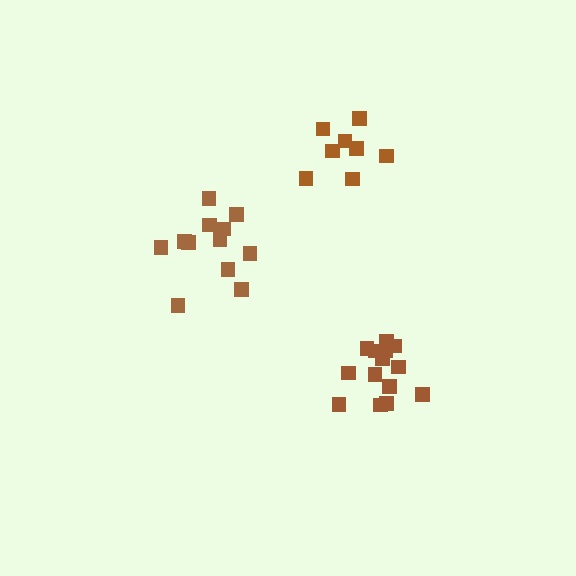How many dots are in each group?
Group 1: 12 dots, Group 2: 8 dots, Group 3: 14 dots (34 total).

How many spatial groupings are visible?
There are 3 spatial groupings.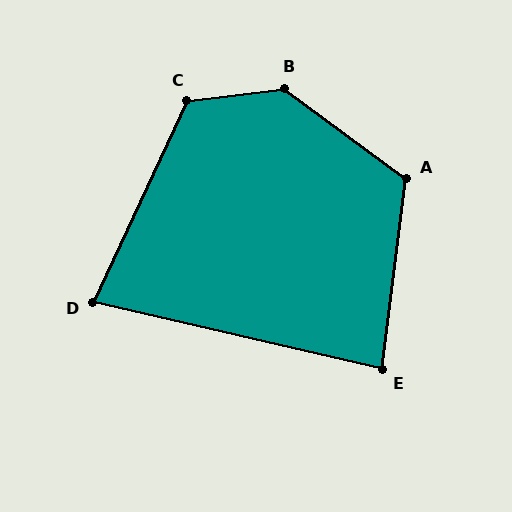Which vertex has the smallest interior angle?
D, at approximately 78 degrees.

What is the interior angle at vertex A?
Approximately 119 degrees (obtuse).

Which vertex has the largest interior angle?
B, at approximately 137 degrees.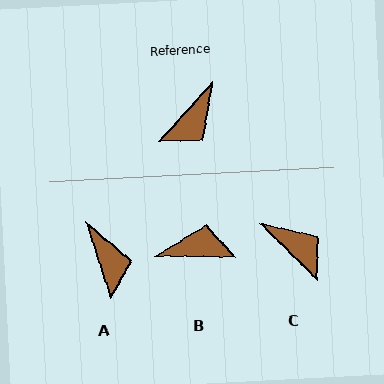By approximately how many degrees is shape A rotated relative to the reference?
Approximately 60 degrees counter-clockwise.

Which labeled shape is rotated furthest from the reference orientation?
B, about 132 degrees away.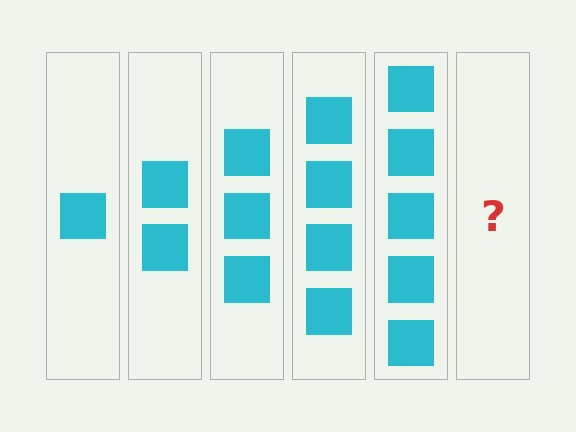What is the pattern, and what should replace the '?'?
The pattern is that each step adds one more square. The '?' should be 6 squares.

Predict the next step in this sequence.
The next step is 6 squares.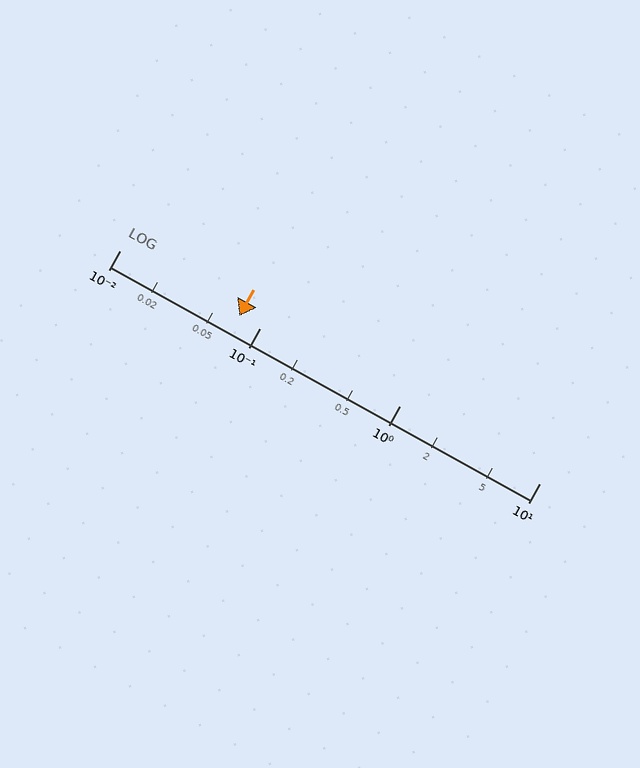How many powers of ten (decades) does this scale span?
The scale spans 3 decades, from 0.01 to 10.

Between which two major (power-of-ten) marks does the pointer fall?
The pointer is between 0.01 and 0.1.